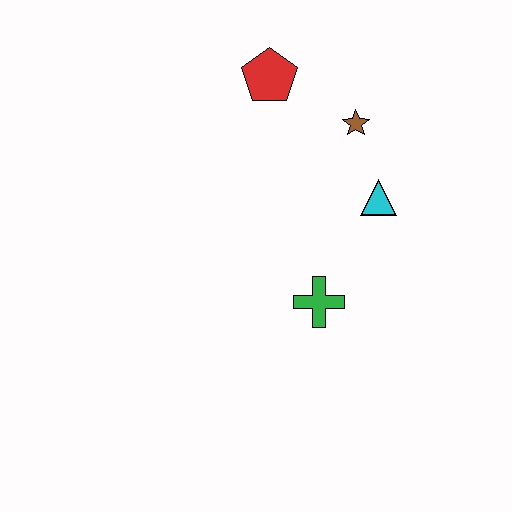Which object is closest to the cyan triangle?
The brown star is closest to the cyan triangle.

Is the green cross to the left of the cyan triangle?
Yes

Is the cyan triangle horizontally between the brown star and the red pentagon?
No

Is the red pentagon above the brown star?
Yes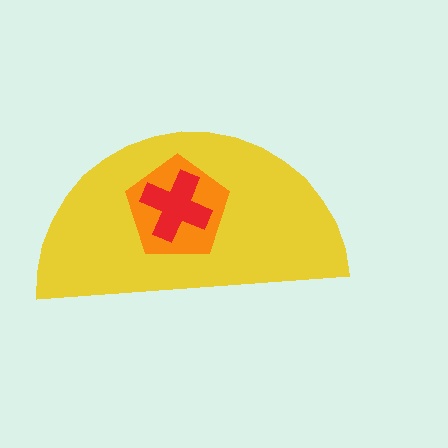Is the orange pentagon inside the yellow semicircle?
Yes.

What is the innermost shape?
The red cross.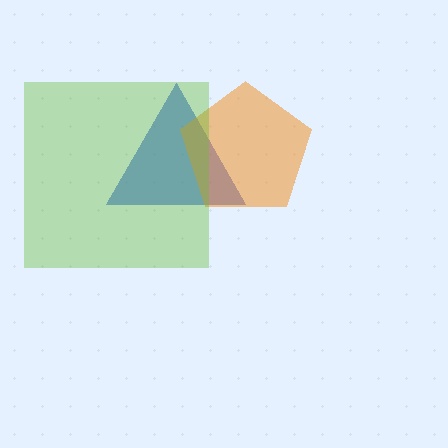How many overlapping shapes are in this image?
There are 3 overlapping shapes in the image.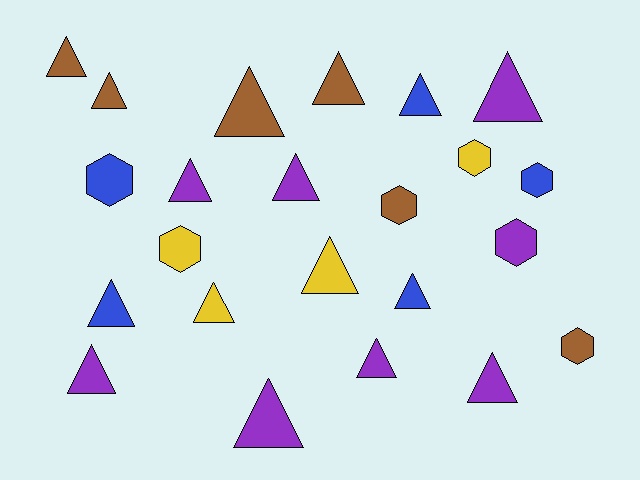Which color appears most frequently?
Purple, with 8 objects.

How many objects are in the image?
There are 23 objects.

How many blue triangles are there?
There are 3 blue triangles.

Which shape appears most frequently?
Triangle, with 16 objects.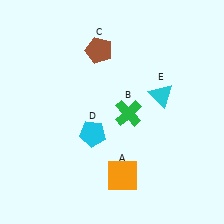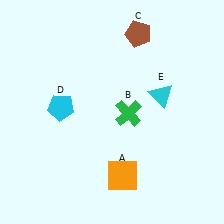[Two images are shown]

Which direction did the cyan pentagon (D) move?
The cyan pentagon (D) moved left.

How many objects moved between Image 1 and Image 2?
2 objects moved between the two images.